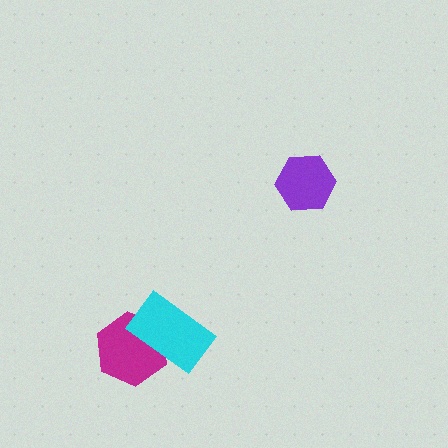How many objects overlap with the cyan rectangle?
1 object overlaps with the cyan rectangle.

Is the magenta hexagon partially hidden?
Yes, it is partially covered by another shape.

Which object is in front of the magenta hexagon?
The cyan rectangle is in front of the magenta hexagon.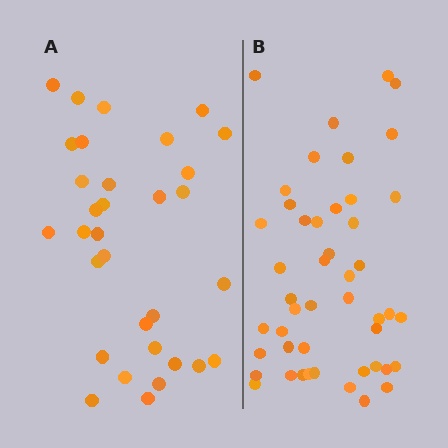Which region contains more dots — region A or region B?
Region B (the right region) has more dots.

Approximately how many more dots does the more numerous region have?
Region B has approximately 15 more dots than region A.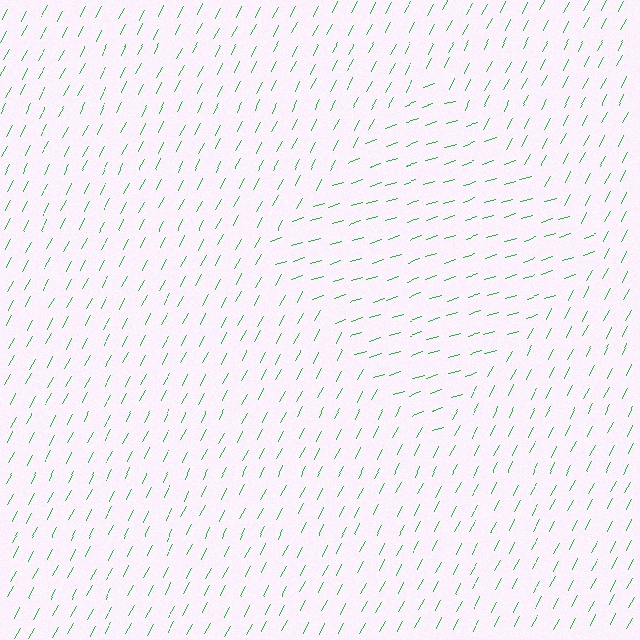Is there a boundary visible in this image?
Yes, there is a texture boundary formed by a change in line orientation.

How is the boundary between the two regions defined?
The boundary is defined purely by a change in line orientation (approximately 45 degrees difference). All lines are the same color and thickness.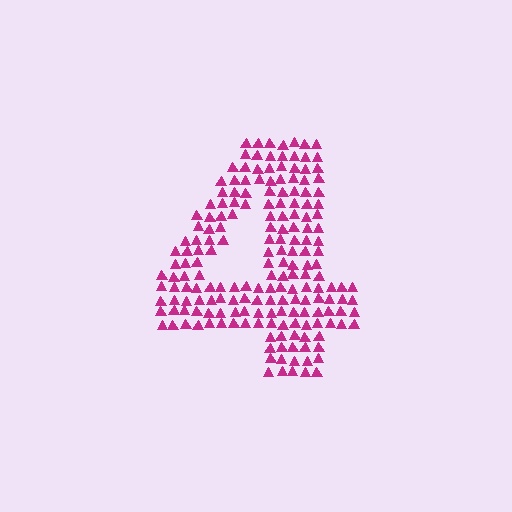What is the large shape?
The large shape is the digit 4.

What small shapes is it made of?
It is made of small triangles.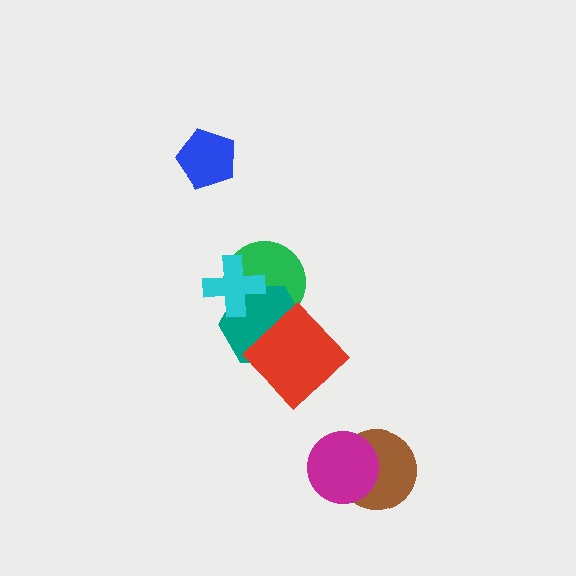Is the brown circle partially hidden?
Yes, it is partially covered by another shape.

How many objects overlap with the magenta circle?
1 object overlaps with the magenta circle.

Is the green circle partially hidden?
Yes, it is partially covered by another shape.